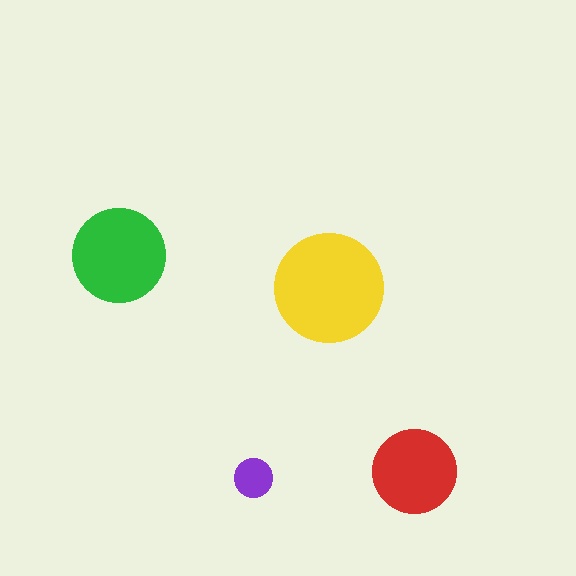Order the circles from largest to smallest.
the yellow one, the green one, the red one, the purple one.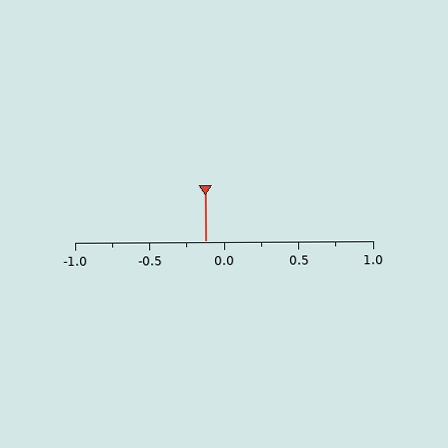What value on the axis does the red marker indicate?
The marker indicates approximately -0.12.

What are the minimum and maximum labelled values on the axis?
The axis runs from -1.0 to 1.0.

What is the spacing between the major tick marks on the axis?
The major ticks are spaced 0.5 apart.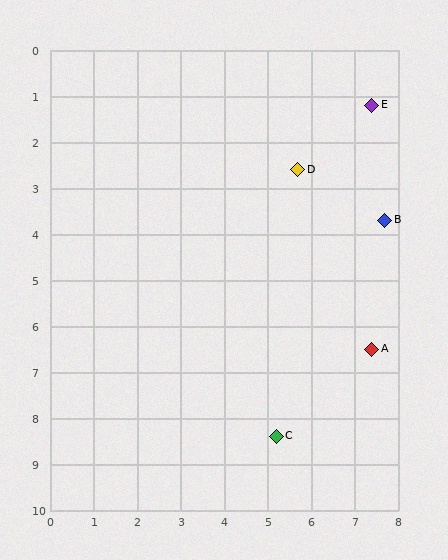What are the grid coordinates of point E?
Point E is at approximately (7.4, 1.2).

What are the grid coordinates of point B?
Point B is at approximately (7.7, 3.7).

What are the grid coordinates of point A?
Point A is at approximately (7.4, 6.5).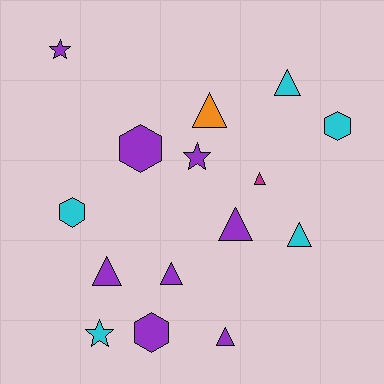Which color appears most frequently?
Purple, with 8 objects.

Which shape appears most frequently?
Triangle, with 8 objects.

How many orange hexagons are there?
There are no orange hexagons.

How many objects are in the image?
There are 15 objects.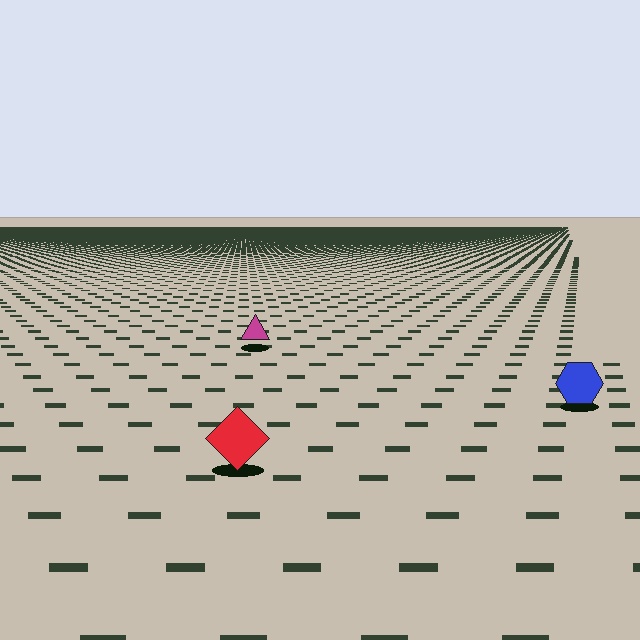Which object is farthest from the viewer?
The magenta triangle is farthest from the viewer. It appears smaller and the ground texture around it is denser.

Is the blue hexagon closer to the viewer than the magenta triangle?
Yes. The blue hexagon is closer — you can tell from the texture gradient: the ground texture is coarser near it.